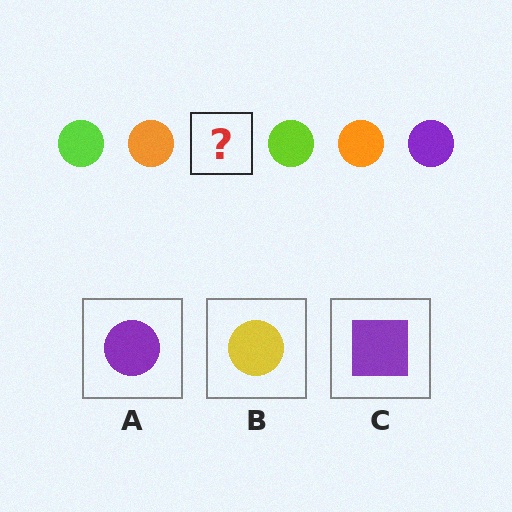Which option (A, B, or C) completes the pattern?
A.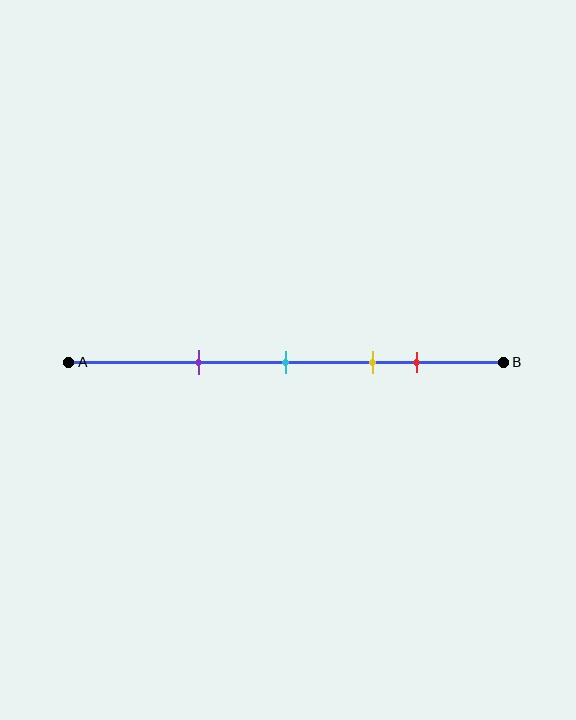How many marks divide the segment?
There are 4 marks dividing the segment.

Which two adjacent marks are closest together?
The yellow and red marks are the closest adjacent pair.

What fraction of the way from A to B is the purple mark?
The purple mark is approximately 30% (0.3) of the way from A to B.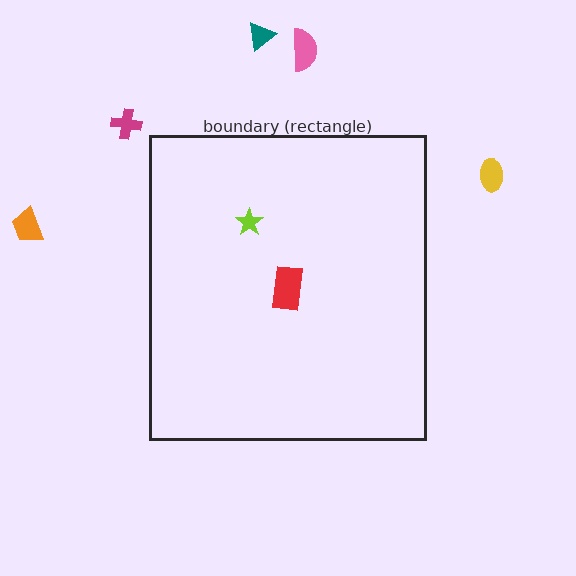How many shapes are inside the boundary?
2 inside, 5 outside.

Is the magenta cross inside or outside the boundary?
Outside.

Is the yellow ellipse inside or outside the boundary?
Outside.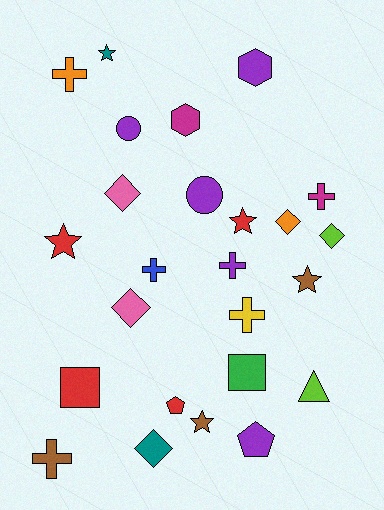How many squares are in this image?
There are 2 squares.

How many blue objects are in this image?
There is 1 blue object.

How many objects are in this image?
There are 25 objects.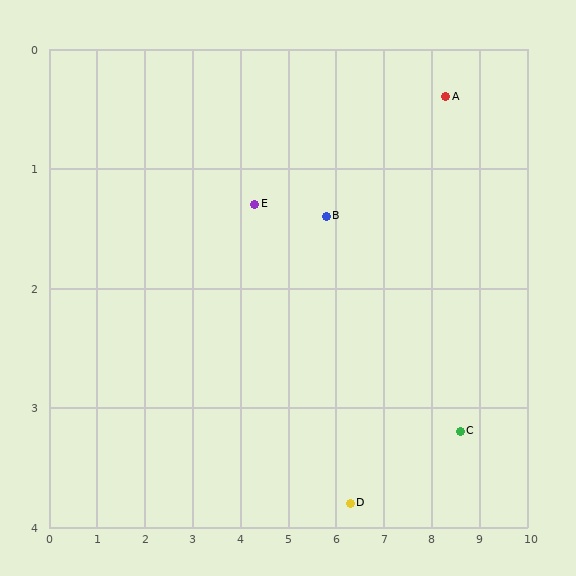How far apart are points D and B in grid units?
Points D and B are about 2.5 grid units apart.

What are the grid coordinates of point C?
Point C is at approximately (8.6, 3.2).